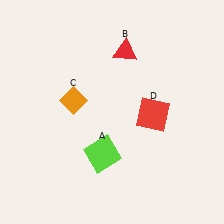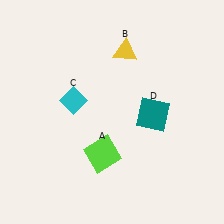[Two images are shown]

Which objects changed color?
B changed from red to yellow. C changed from orange to cyan. D changed from red to teal.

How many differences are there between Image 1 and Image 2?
There are 3 differences between the two images.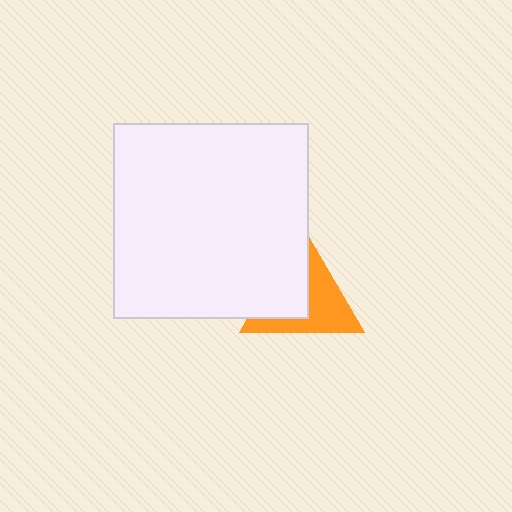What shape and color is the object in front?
The object in front is a white square.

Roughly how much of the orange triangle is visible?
About half of it is visible (roughly 52%).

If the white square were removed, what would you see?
You would see the complete orange triangle.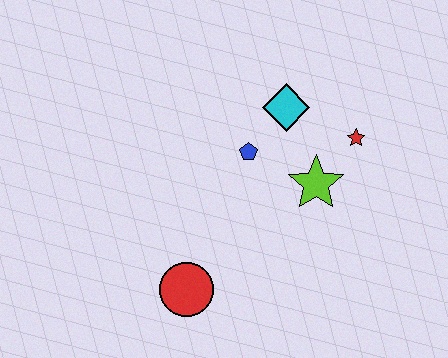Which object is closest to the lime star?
The red star is closest to the lime star.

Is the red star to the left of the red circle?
No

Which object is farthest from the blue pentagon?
The red circle is farthest from the blue pentagon.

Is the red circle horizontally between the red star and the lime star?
No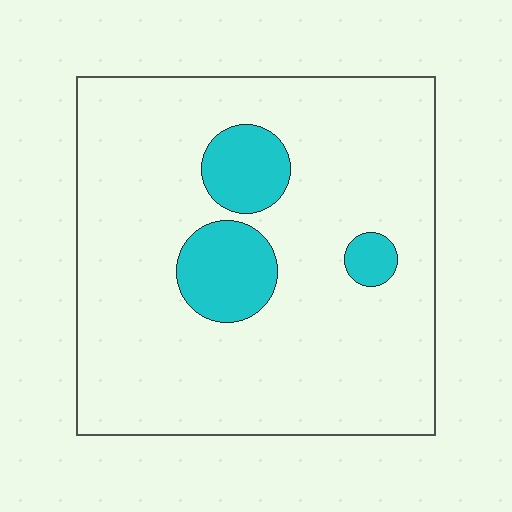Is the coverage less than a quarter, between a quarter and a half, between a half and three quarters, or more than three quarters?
Less than a quarter.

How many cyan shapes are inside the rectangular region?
3.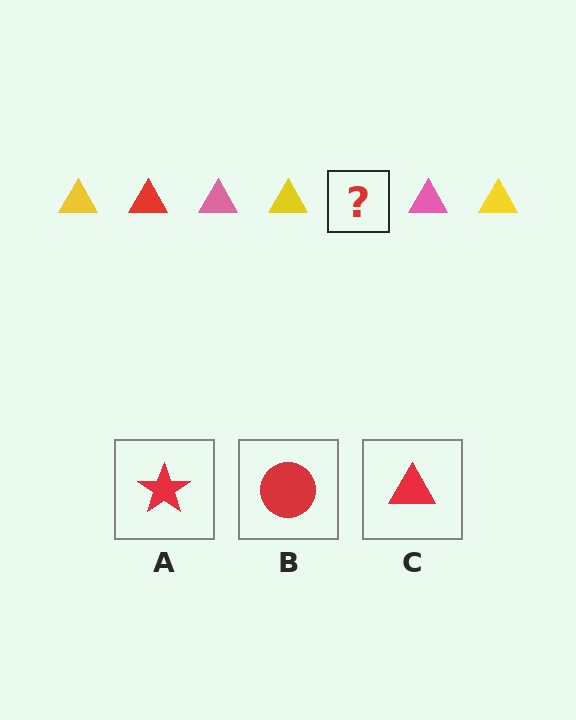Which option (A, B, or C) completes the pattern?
C.